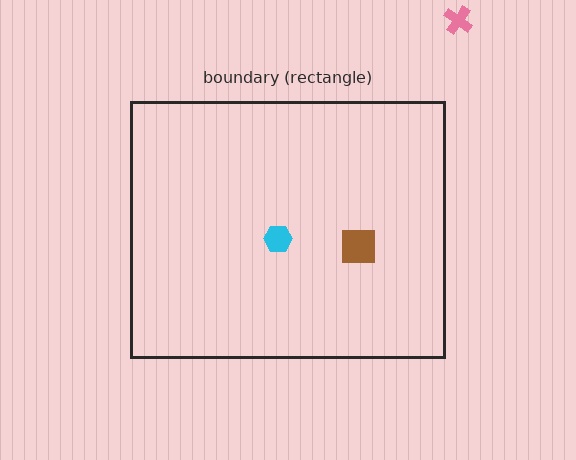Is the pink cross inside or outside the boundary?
Outside.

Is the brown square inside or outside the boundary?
Inside.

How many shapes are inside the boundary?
2 inside, 1 outside.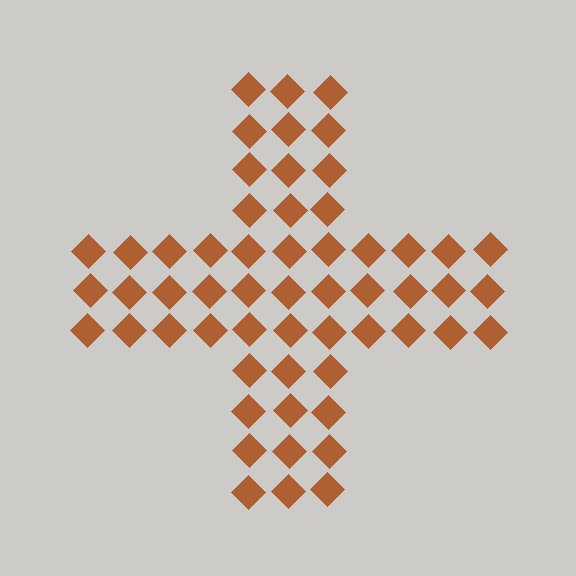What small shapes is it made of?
It is made of small diamonds.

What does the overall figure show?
The overall figure shows a cross.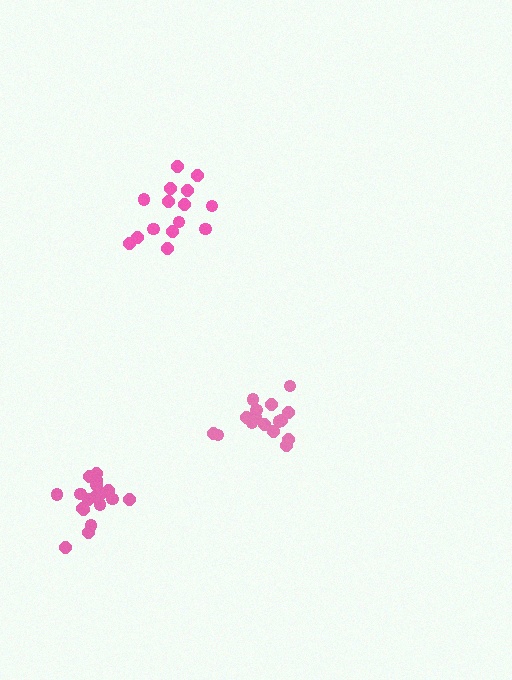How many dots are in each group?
Group 1: 18 dots, Group 2: 17 dots, Group 3: 15 dots (50 total).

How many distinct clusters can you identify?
There are 3 distinct clusters.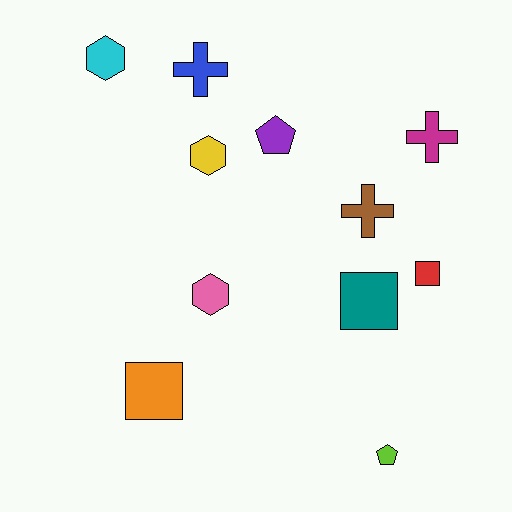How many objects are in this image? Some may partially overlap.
There are 11 objects.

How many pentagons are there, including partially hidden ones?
There are 2 pentagons.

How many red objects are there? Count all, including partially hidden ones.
There is 1 red object.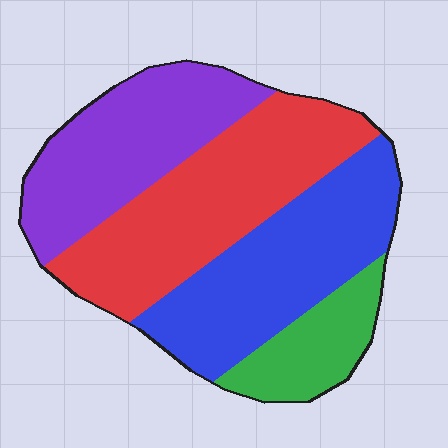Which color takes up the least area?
Green, at roughly 10%.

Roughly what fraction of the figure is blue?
Blue takes up about one third (1/3) of the figure.